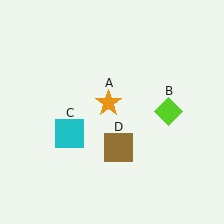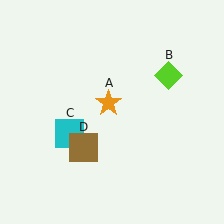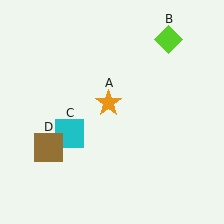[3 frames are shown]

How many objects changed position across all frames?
2 objects changed position: lime diamond (object B), brown square (object D).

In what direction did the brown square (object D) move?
The brown square (object D) moved left.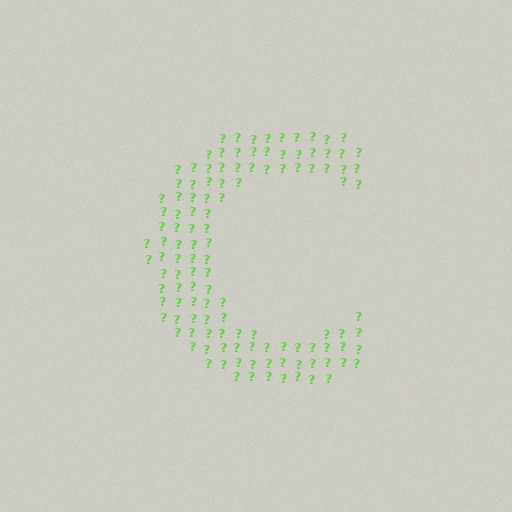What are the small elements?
The small elements are question marks.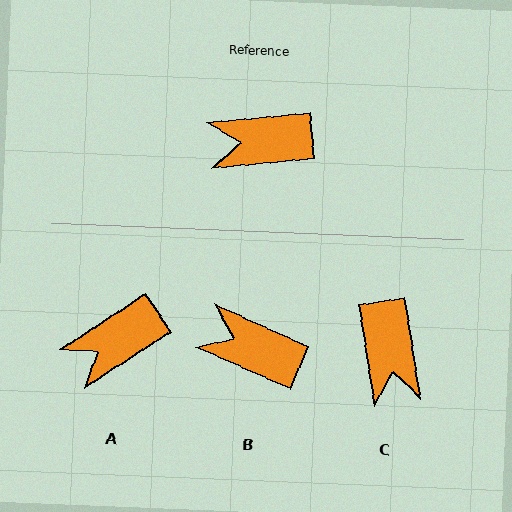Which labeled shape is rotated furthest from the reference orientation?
C, about 94 degrees away.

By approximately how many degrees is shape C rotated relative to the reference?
Approximately 94 degrees counter-clockwise.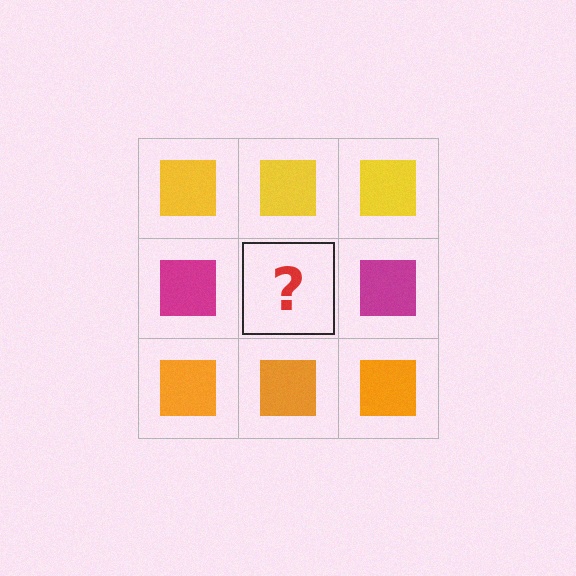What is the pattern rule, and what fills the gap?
The rule is that each row has a consistent color. The gap should be filled with a magenta square.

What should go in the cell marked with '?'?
The missing cell should contain a magenta square.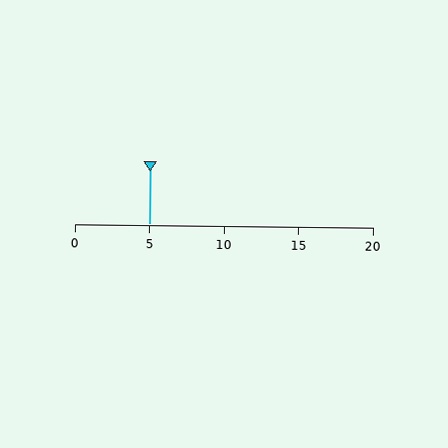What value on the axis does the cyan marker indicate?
The marker indicates approximately 5.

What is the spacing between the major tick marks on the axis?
The major ticks are spaced 5 apart.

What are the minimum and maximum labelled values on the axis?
The axis runs from 0 to 20.